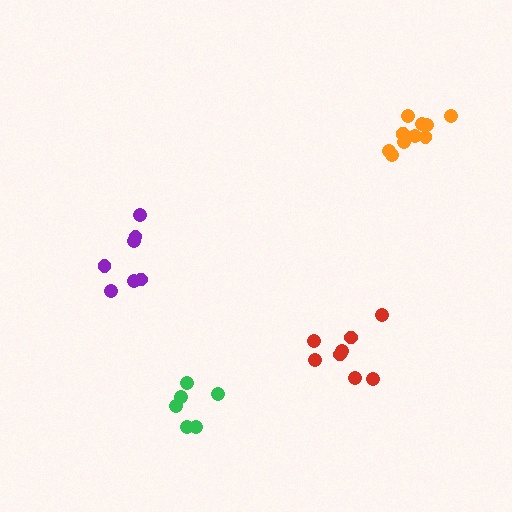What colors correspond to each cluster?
The clusters are colored: orange, purple, green, red.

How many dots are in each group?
Group 1: 11 dots, Group 2: 7 dots, Group 3: 6 dots, Group 4: 8 dots (32 total).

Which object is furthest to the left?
The purple cluster is leftmost.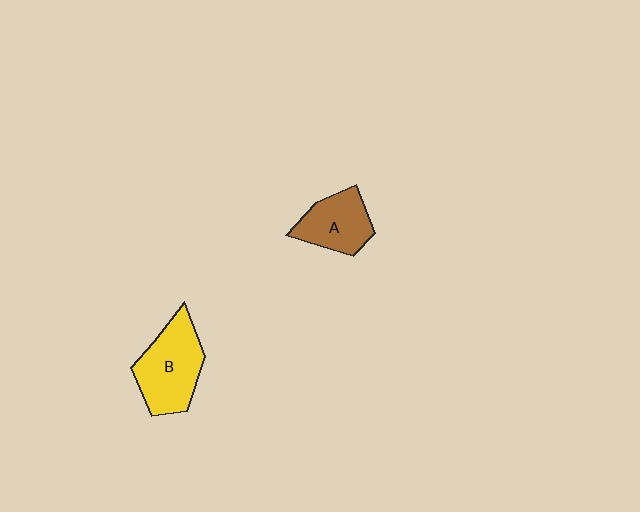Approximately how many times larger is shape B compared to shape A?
Approximately 1.4 times.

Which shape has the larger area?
Shape B (yellow).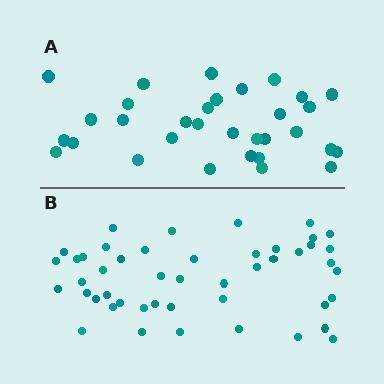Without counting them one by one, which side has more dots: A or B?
Region B (the bottom region) has more dots.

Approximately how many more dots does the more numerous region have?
Region B has approximately 15 more dots than region A.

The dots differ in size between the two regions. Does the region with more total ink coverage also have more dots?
No. Region A has more total ink coverage because its dots are larger, but region B actually contains more individual dots. Total area can be misleading — the number of items is what matters here.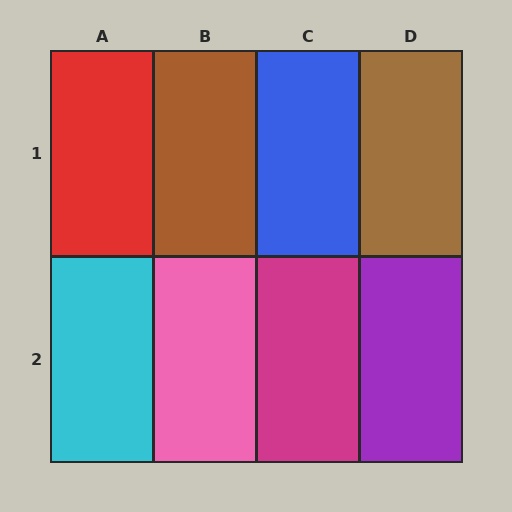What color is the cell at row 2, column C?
Magenta.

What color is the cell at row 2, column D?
Purple.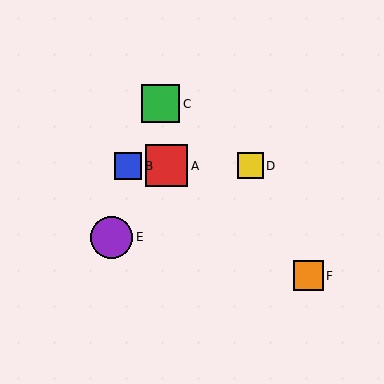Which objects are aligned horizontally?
Objects A, B, D are aligned horizontally.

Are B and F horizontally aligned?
No, B is at y≈166 and F is at y≈276.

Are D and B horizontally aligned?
Yes, both are at y≈166.